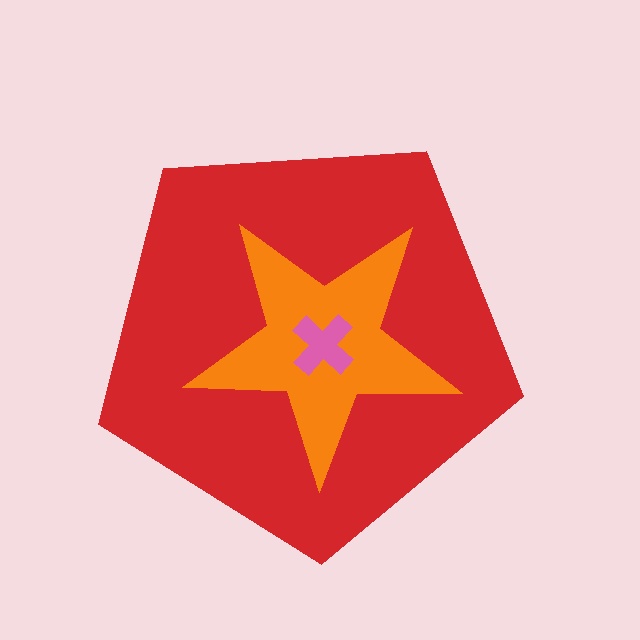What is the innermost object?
The pink cross.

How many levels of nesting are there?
3.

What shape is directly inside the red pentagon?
The orange star.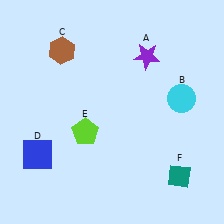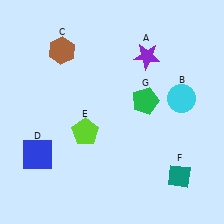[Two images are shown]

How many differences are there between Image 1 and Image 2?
There is 1 difference between the two images.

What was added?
A green pentagon (G) was added in Image 2.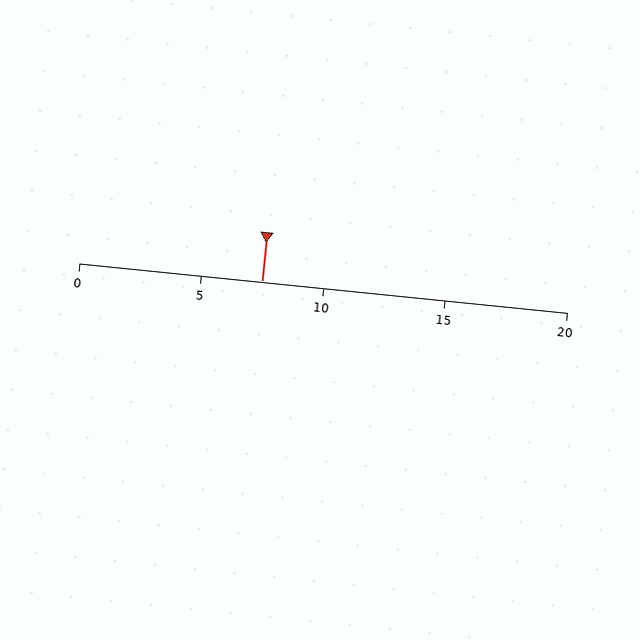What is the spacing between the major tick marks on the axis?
The major ticks are spaced 5 apart.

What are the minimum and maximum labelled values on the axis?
The axis runs from 0 to 20.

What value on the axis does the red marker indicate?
The marker indicates approximately 7.5.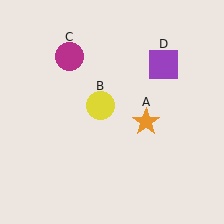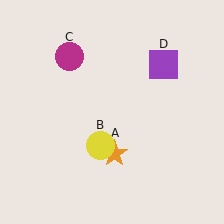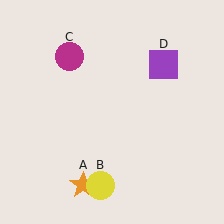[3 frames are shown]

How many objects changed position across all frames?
2 objects changed position: orange star (object A), yellow circle (object B).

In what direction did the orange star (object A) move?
The orange star (object A) moved down and to the left.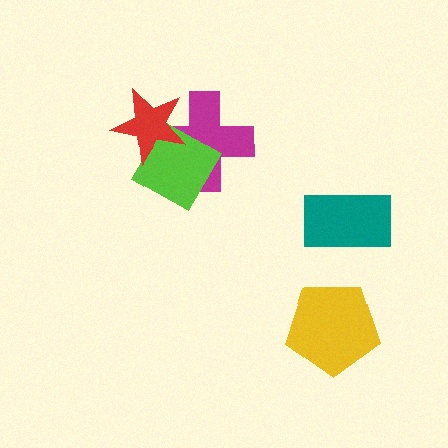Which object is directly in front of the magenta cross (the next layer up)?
The lime square is directly in front of the magenta cross.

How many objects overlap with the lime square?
2 objects overlap with the lime square.